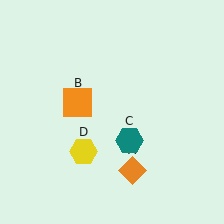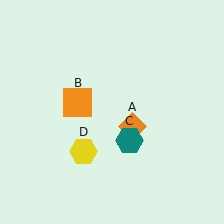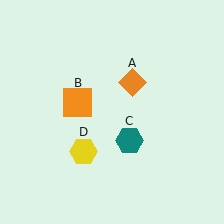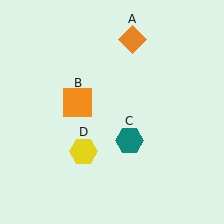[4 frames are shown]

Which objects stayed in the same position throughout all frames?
Orange square (object B) and teal hexagon (object C) and yellow hexagon (object D) remained stationary.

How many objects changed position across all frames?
1 object changed position: orange diamond (object A).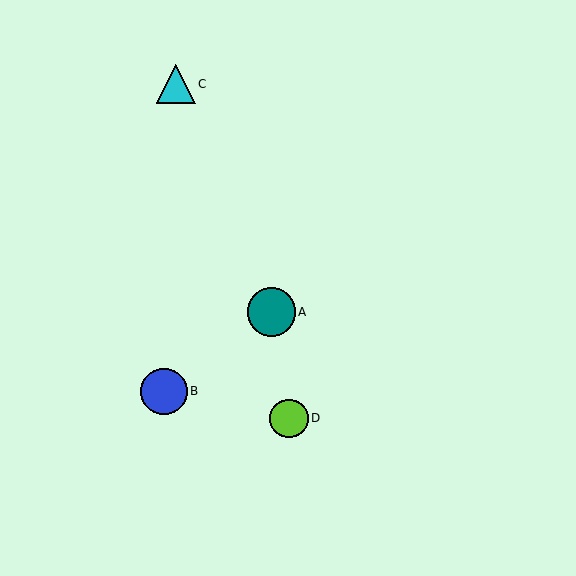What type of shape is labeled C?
Shape C is a cyan triangle.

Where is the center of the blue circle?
The center of the blue circle is at (164, 391).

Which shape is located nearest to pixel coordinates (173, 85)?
The cyan triangle (labeled C) at (176, 84) is nearest to that location.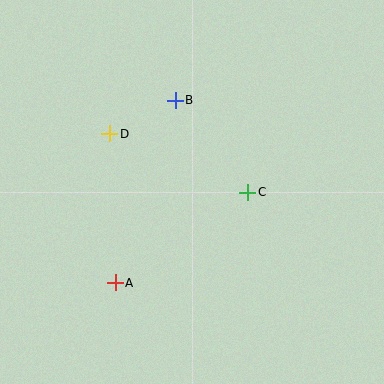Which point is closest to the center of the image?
Point C at (248, 192) is closest to the center.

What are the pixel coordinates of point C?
Point C is at (248, 192).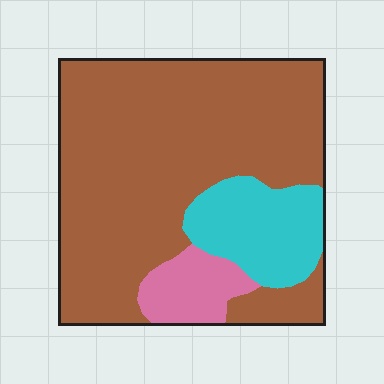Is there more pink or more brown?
Brown.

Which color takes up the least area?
Pink, at roughly 10%.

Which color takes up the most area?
Brown, at roughly 75%.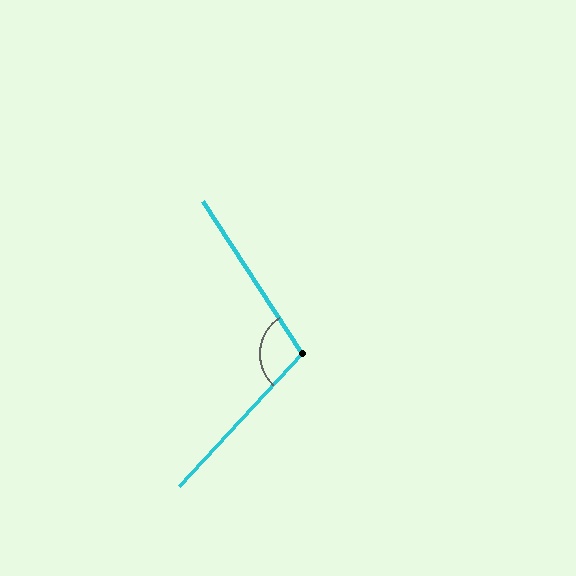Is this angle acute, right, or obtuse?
It is obtuse.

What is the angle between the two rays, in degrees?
Approximately 104 degrees.